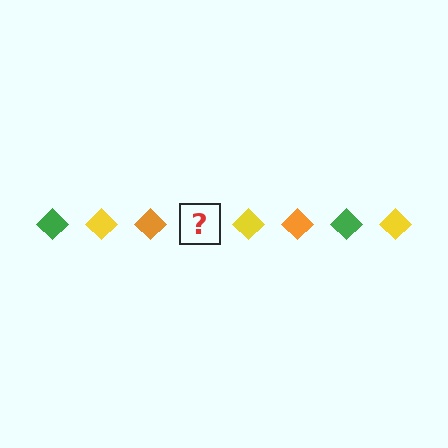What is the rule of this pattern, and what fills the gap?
The rule is that the pattern cycles through green, yellow, orange diamonds. The gap should be filled with a green diamond.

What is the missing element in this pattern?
The missing element is a green diamond.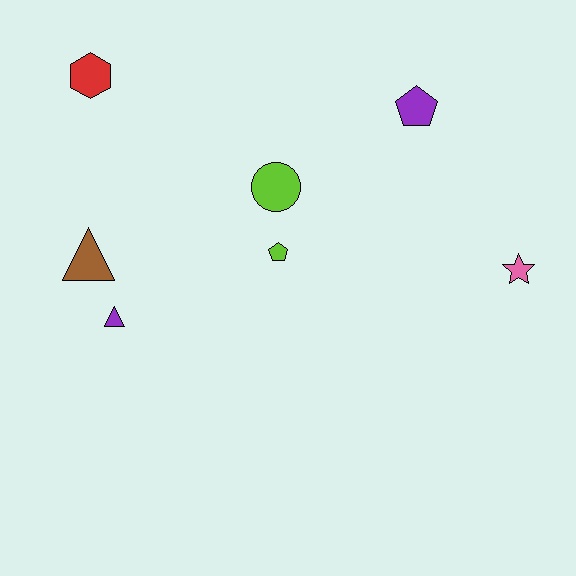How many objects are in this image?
There are 7 objects.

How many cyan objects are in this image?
There are no cyan objects.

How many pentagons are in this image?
There are 2 pentagons.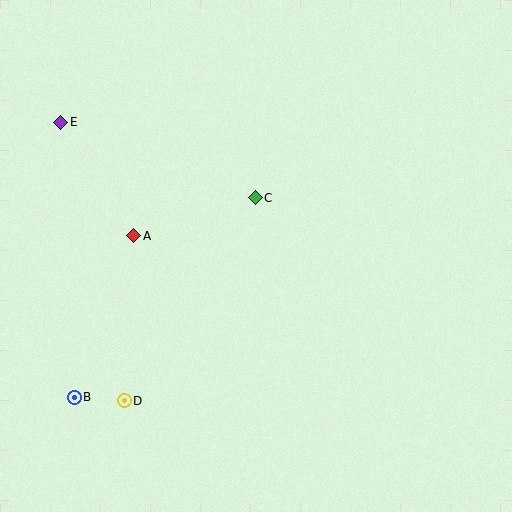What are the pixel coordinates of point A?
Point A is at (134, 236).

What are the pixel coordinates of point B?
Point B is at (74, 397).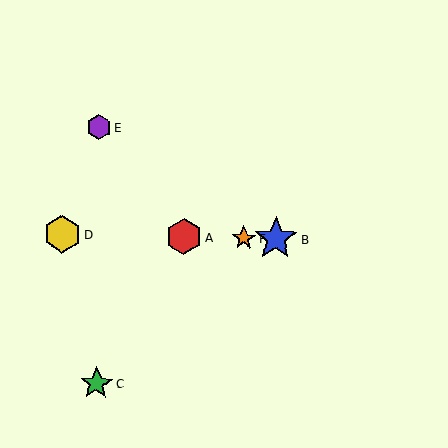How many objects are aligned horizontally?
4 objects (A, B, D, F) are aligned horizontally.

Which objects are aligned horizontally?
Objects A, B, D, F are aligned horizontally.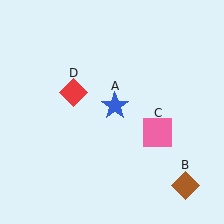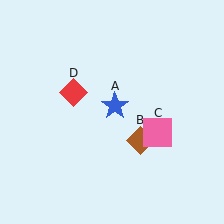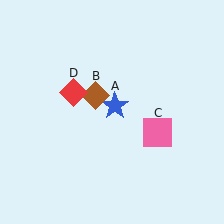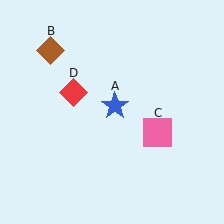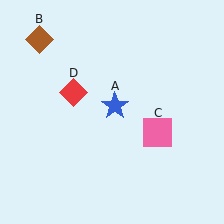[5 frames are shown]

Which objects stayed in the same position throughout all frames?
Blue star (object A) and pink square (object C) and red diamond (object D) remained stationary.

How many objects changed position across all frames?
1 object changed position: brown diamond (object B).